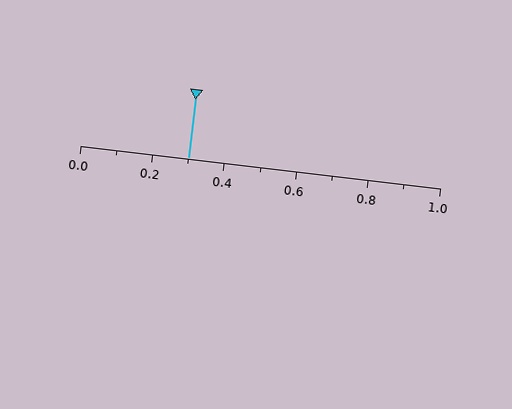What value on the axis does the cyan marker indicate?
The marker indicates approximately 0.3.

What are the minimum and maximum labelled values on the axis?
The axis runs from 0.0 to 1.0.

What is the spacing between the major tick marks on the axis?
The major ticks are spaced 0.2 apart.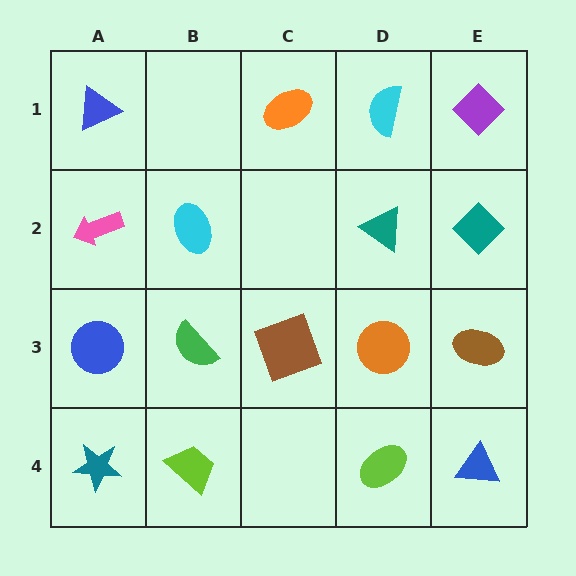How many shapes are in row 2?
4 shapes.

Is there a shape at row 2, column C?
No, that cell is empty.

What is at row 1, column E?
A purple diamond.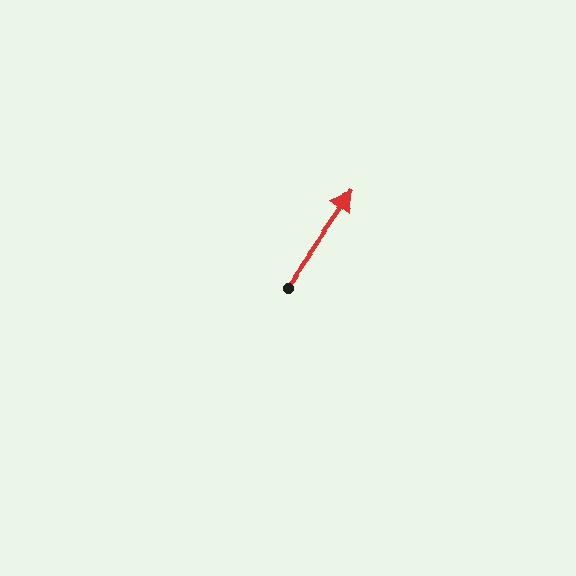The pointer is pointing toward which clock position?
Roughly 1 o'clock.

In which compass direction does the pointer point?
Northeast.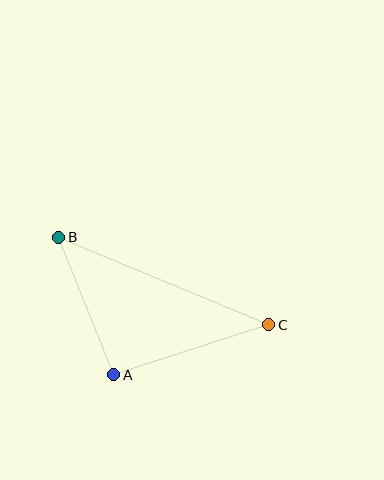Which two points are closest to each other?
Points A and B are closest to each other.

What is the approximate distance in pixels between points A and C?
The distance between A and C is approximately 163 pixels.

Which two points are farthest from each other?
Points B and C are farthest from each other.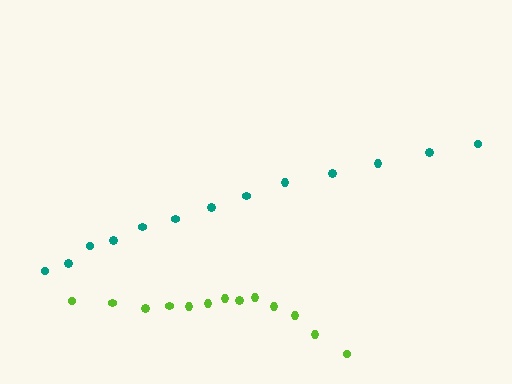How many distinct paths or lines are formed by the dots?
There are 2 distinct paths.